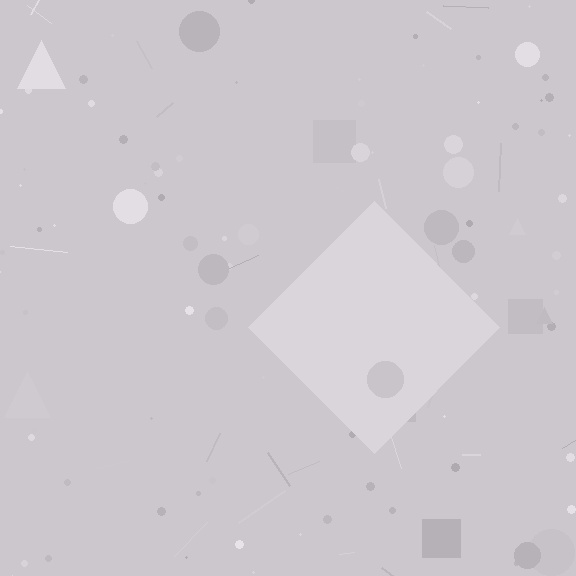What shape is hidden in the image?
A diamond is hidden in the image.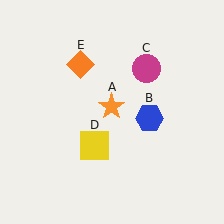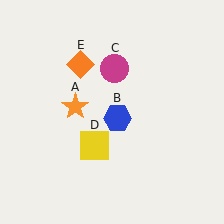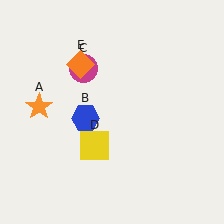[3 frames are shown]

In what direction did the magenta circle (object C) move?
The magenta circle (object C) moved left.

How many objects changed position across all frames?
3 objects changed position: orange star (object A), blue hexagon (object B), magenta circle (object C).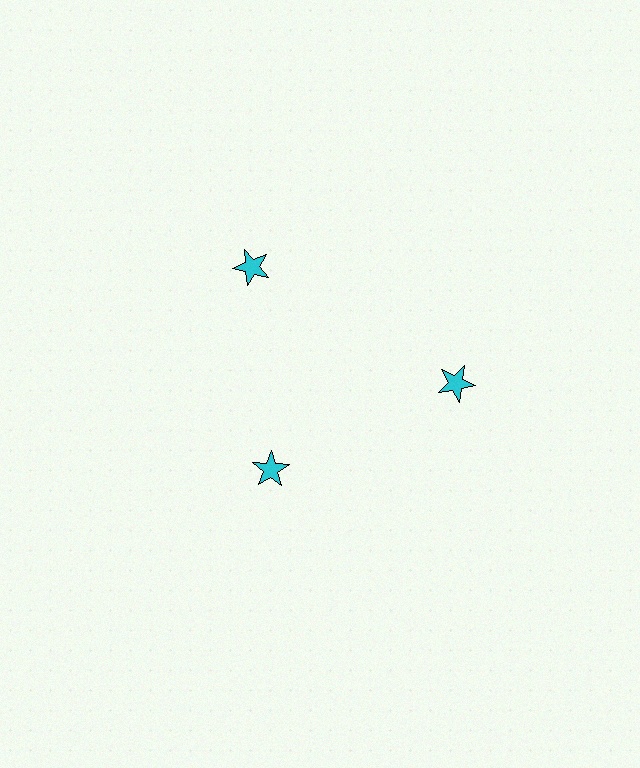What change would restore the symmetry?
The symmetry would be restored by moving it outward, back onto the ring so that all 3 stars sit at equal angles and equal distance from the center.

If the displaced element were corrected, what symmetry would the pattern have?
It would have 3-fold rotational symmetry — the pattern would map onto itself every 120 degrees.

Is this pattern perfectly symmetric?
No. The 3 cyan stars are arranged in a ring, but one element near the 7 o'clock position is pulled inward toward the center, breaking the 3-fold rotational symmetry.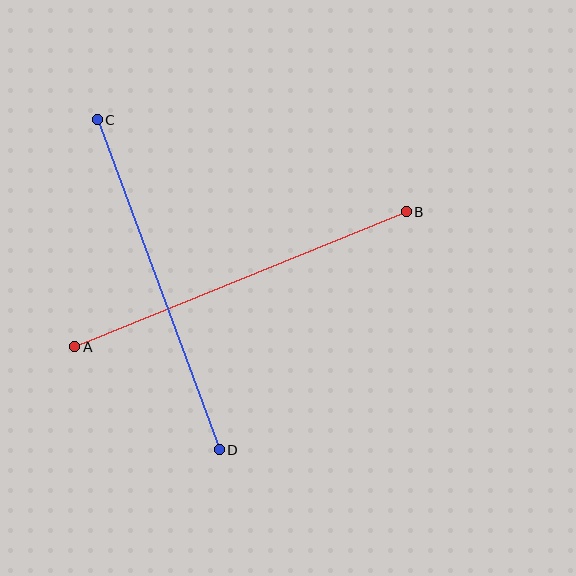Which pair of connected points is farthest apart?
Points A and B are farthest apart.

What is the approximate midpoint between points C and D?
The midpoint is at approximately (158, 285) pixels.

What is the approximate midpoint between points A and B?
The midpoint is at approximately (240, 279) pixels.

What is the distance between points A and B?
The distance is approximately 358 pixels.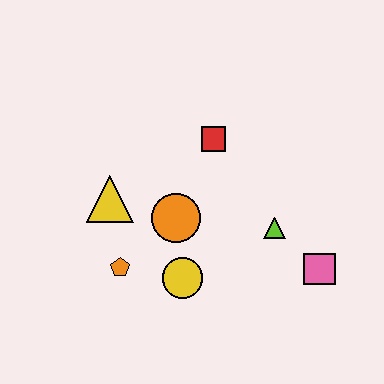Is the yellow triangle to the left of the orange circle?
Yes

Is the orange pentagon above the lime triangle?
No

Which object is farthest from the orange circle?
The pink square is farthest from the orange circle.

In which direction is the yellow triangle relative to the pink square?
The yellow triangle is to the left of the pink square.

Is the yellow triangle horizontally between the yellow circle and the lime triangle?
No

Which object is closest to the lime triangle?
The pink square is closest to the lime triangle.